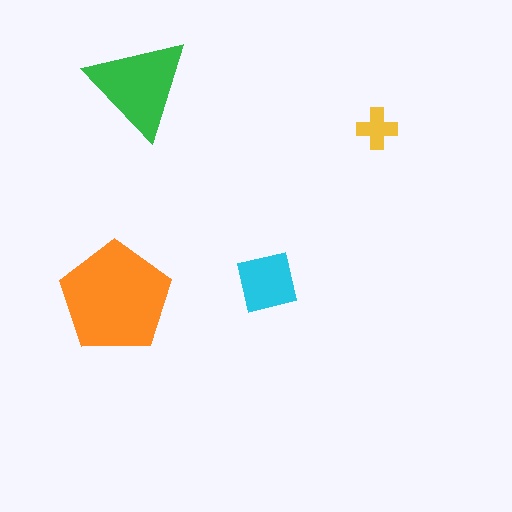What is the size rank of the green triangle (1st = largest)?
2nd.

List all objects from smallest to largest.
The yellow cross, the cyan square, the green triangle, the orange pentagon.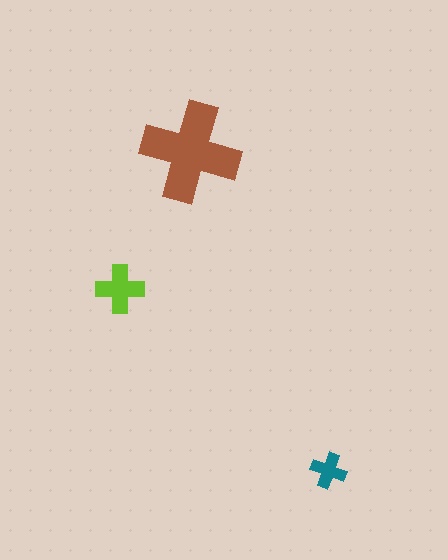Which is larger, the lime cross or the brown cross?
The brown one.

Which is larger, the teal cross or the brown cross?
The brown one.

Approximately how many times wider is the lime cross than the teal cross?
About 1.5 times wider.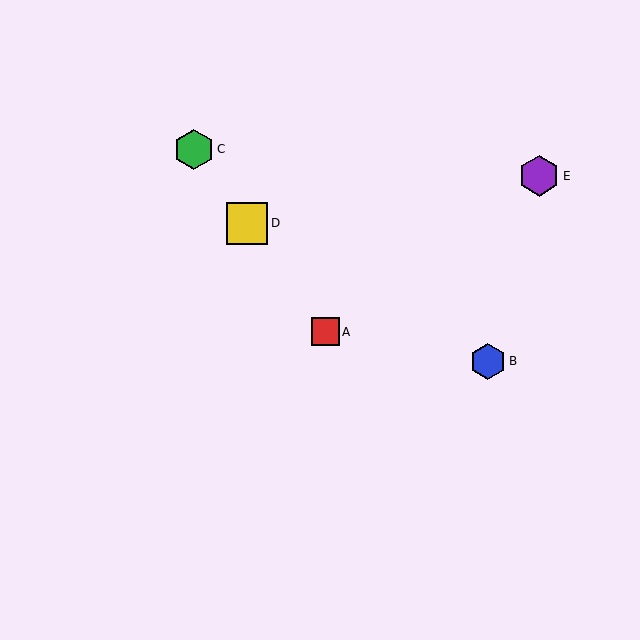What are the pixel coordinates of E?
Object E is at (539, 176).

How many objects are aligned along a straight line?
3 objects (A, C, D) are aligned along a straight line.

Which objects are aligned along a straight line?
Objects A, C, D are aligned along a straight line.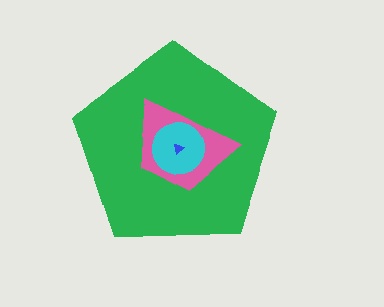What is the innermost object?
The blue triangle.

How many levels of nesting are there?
4.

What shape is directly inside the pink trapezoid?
The cyan circle.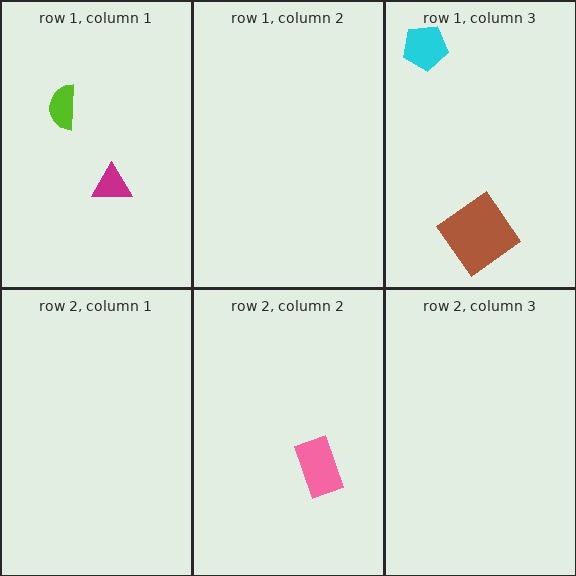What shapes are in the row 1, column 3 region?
The cyan pentagon, the brown diamond.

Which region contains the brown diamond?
The row 1, column 3 region.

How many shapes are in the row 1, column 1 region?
2.